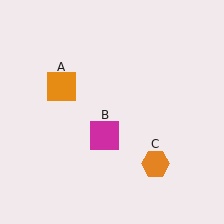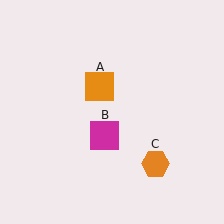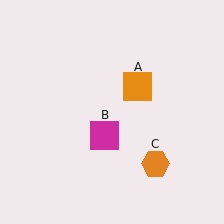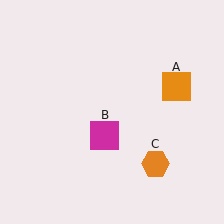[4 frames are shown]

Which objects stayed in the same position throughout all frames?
Magenta square (object B) and orange hexagon (object C) remained stationary.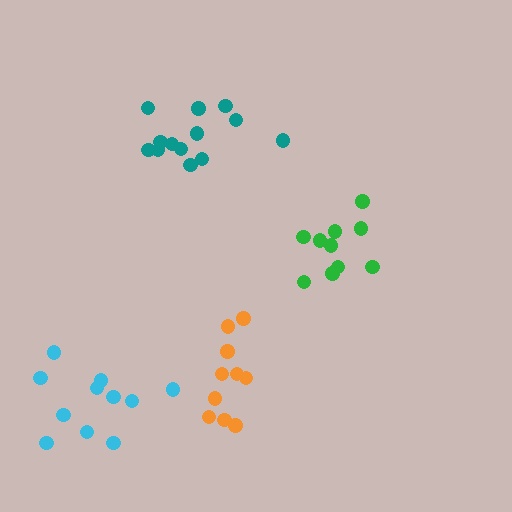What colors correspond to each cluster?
The clusters are colored: cyan, orange, green, teal.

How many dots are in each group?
Group 1: 11 dots, Group 2: 10 dots, Group 3: 10 dots, Group 4: 13 dots (44 total).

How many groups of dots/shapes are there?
There are 4 groups.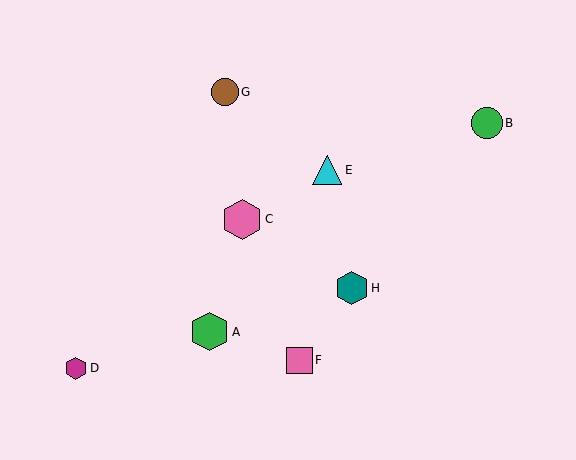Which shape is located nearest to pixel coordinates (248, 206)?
The pink hexagon (labeled C) at (242, 219) is nearest to that location.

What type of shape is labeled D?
Shape D is a magenta hexagon.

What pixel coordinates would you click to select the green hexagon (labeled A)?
Click at (210, 332) to select the green hexagon A.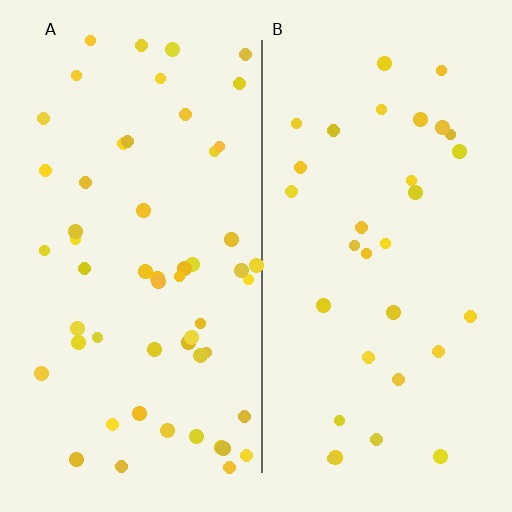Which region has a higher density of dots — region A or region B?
A (the left).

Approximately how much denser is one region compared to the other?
Approximately 1.7× — region A over region B.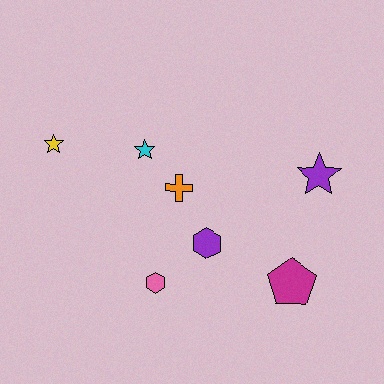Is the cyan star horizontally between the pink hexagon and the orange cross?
No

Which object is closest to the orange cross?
The cyan star is closest to the orange cross.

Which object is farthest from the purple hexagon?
The yellow star is farthest from the purple hexagon.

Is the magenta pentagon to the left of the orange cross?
No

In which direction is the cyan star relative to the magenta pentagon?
The cyan star is to the left of the magenta pentagon.